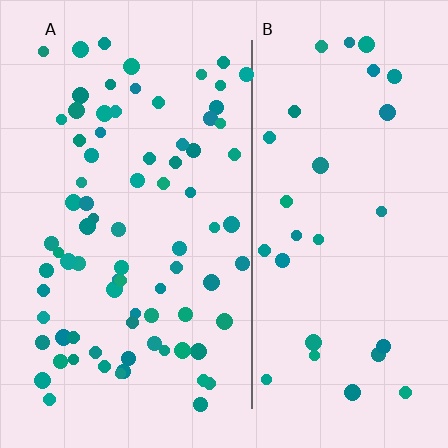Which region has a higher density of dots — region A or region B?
A (the left).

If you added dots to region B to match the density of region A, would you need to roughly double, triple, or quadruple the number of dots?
Approximately triple.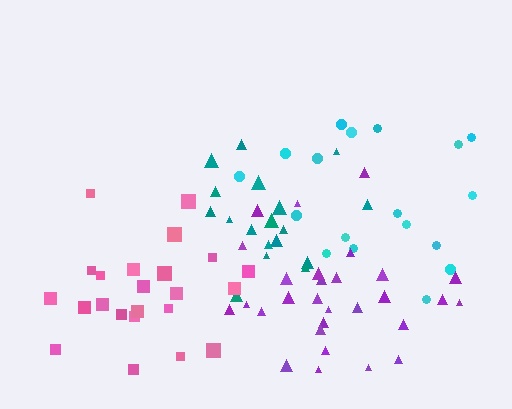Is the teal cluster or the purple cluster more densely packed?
Teal.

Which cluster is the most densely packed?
Teal.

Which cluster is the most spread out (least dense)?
Cyan.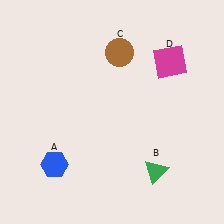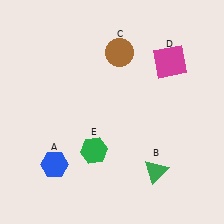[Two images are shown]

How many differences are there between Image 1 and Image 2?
There is 1 difference between the two images.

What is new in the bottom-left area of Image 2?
A green hexagon (E) was added in the bottom-left area of Image 2.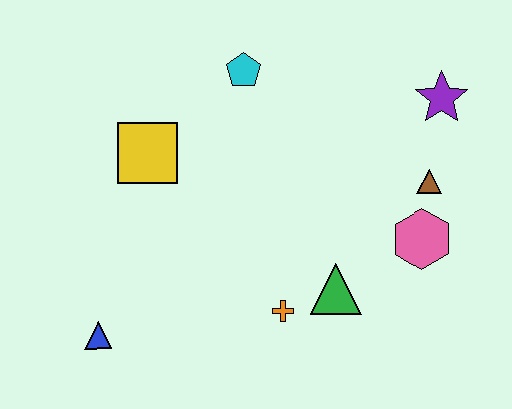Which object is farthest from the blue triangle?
The purple star is farthest from the blue triangle.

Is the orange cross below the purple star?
Yes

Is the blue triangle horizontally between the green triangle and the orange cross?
No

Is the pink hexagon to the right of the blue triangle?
Yes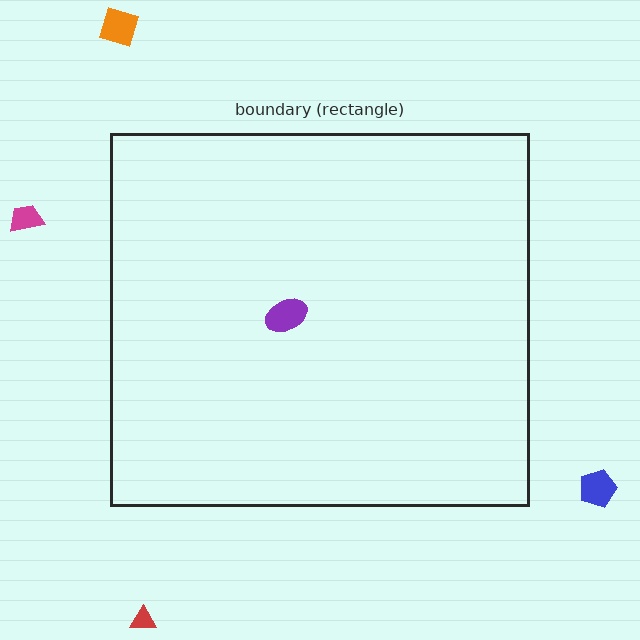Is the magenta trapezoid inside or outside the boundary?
Outside.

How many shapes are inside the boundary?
1 inside, 4 outside.